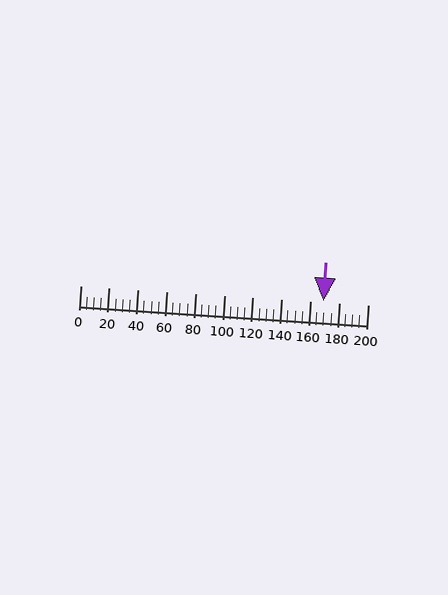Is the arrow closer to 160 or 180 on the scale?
The arrow is closer to 160.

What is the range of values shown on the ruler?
The ruler shows values from 0 to 200.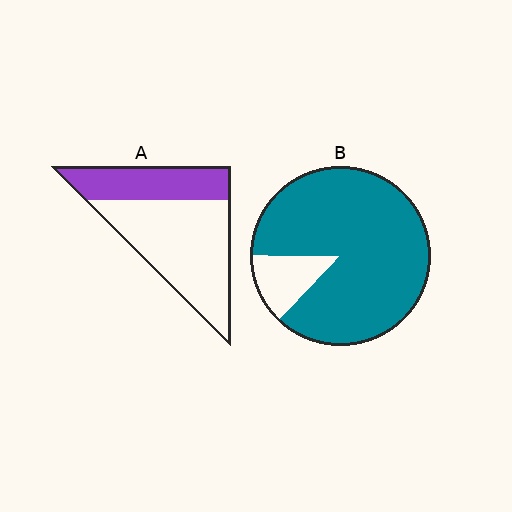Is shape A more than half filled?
No.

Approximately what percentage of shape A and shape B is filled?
A is approximately 35% and B is approximately 85%.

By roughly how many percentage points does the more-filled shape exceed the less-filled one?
By roughly 55 percentage points (B over A).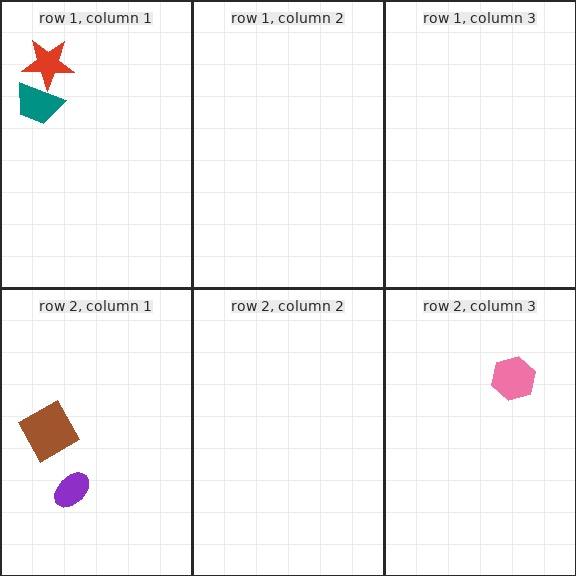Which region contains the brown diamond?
The row 2, column 1 region.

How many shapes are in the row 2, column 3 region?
1.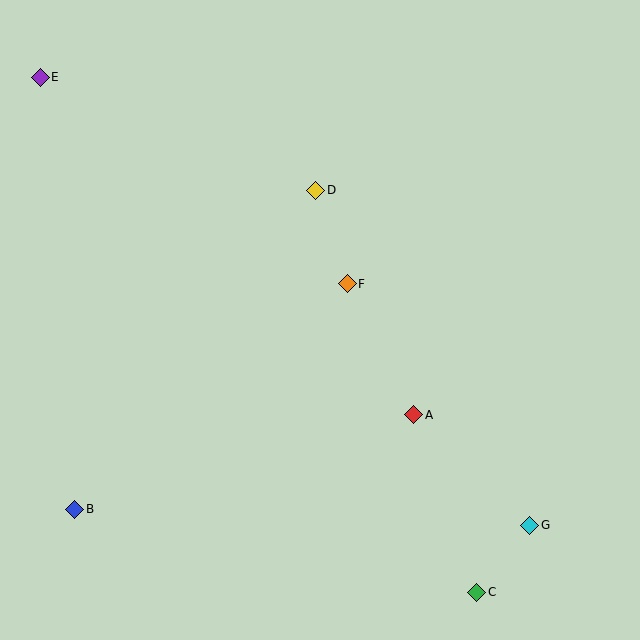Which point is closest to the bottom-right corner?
Point G is closest to the bottom-right corner.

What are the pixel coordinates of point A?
Point A is at (414, 415).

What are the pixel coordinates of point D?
Point D is at (316, 191).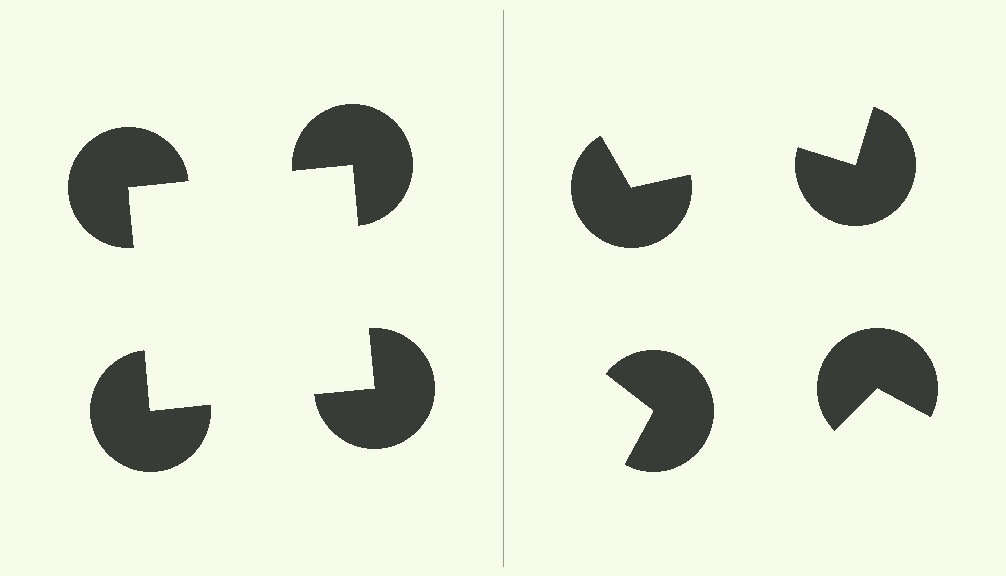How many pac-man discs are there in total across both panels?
8 — 4 on each side.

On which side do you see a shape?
An illusory square appears on the left side. On the right side the wedge cuts are rotated, so no coherent shape forms.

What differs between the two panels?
The pac-man discs are positioned identically on both sides; only the wedge orientations differ. On the left they align to a square; on the right they are misaligned.